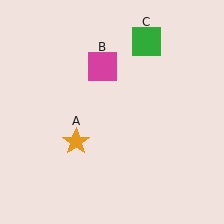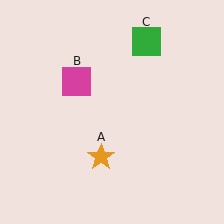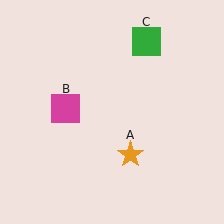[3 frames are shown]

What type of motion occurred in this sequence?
The orange star (object A), magenta square (object B) rotated counterclockwise around the center of the scene.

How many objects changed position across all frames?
2 objects changed position: orange star (object A), magenta square (object B).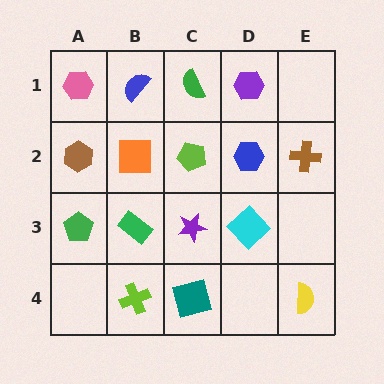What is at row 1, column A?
A pink hexagon.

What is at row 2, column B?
An orange square.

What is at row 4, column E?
A yellow semicircle.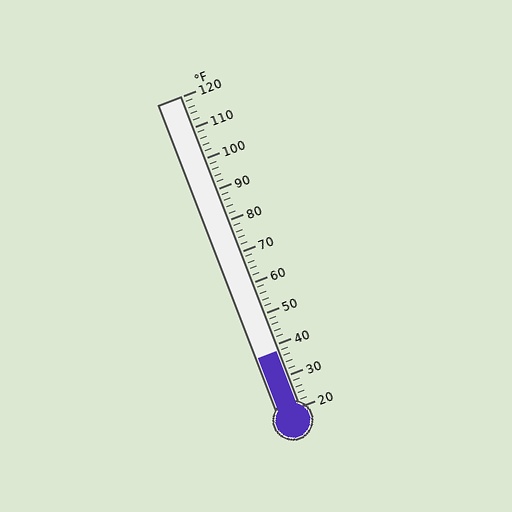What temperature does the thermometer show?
The thermometer shows approximately 38°F.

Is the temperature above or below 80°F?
The temperature is below 80°F.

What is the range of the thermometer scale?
The thermometer scale ranges from 20°F to 120°F.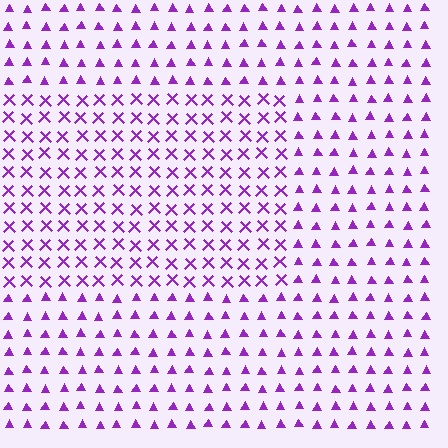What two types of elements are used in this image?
The image uses X marks inside the rectangle region and triangles outside it.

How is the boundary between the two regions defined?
The boundary is defined by a change in element shape: X marks inside vs. triangles outside. All elements share the same color and spacing.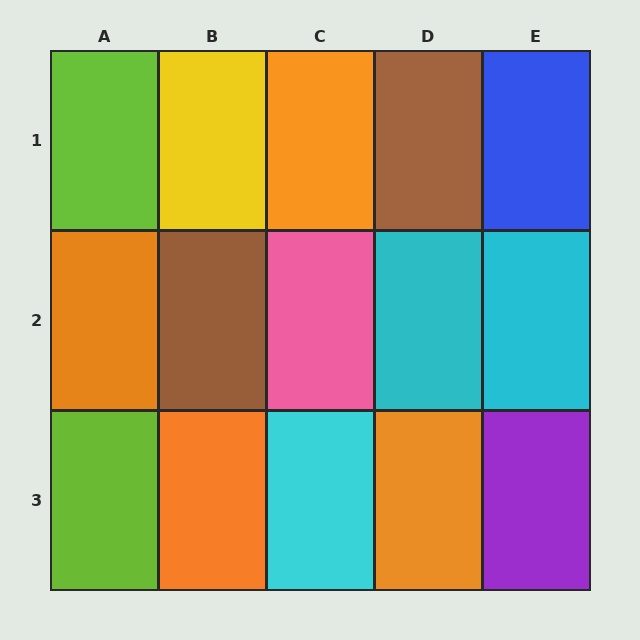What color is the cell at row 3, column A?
Lime.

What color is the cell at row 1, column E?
Blue.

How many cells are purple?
1 cell is purple.